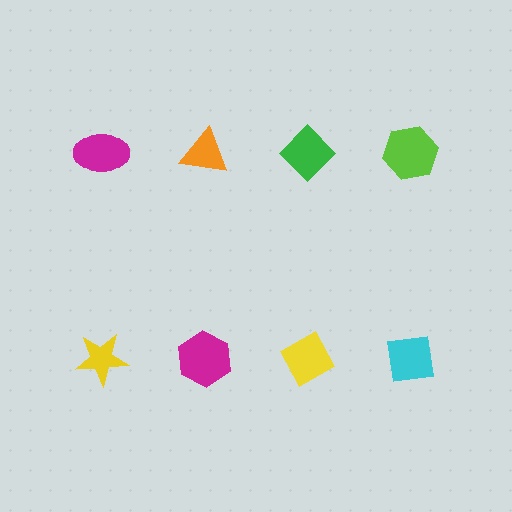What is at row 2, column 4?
A cyan square.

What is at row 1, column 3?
A green diamond.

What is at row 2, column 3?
A yellow diamond.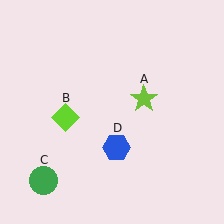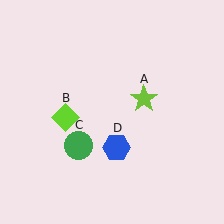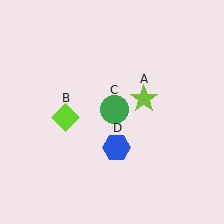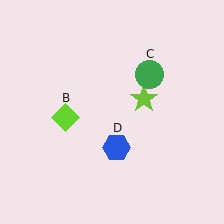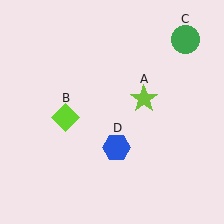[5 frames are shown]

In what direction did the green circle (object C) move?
The green circle (object C) moved up and to the right.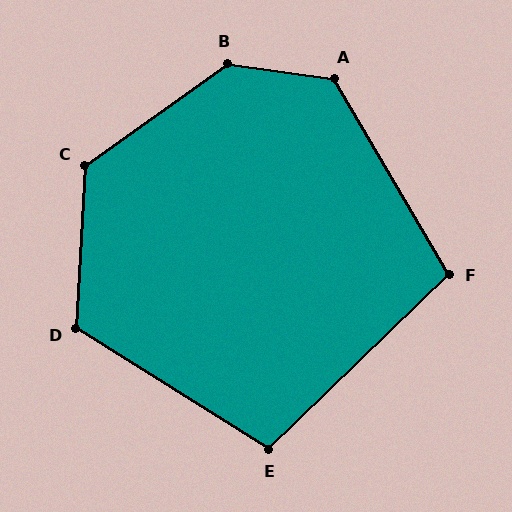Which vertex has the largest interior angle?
B, at approximately 137 degrees.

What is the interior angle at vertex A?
Approximately 128 degrees (obtuse).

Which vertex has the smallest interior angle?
E, at approximately 104 degrees.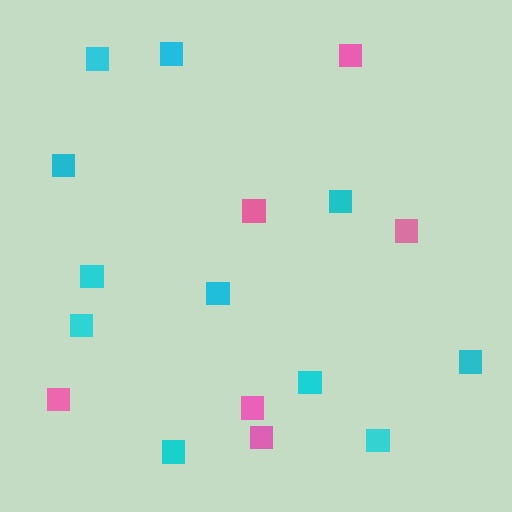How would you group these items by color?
There are 2 groups: one group of cyan squares (11) and one group of pink squares (6).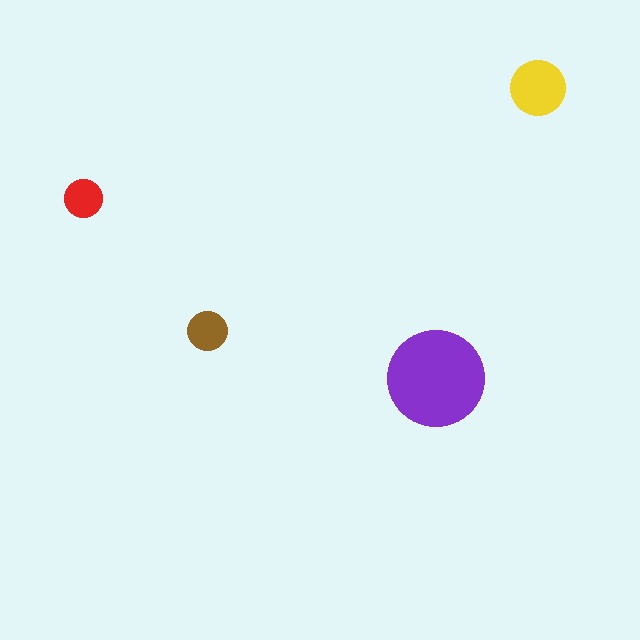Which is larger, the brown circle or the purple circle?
The purple one.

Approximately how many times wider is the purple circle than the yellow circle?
About 2 times wider.